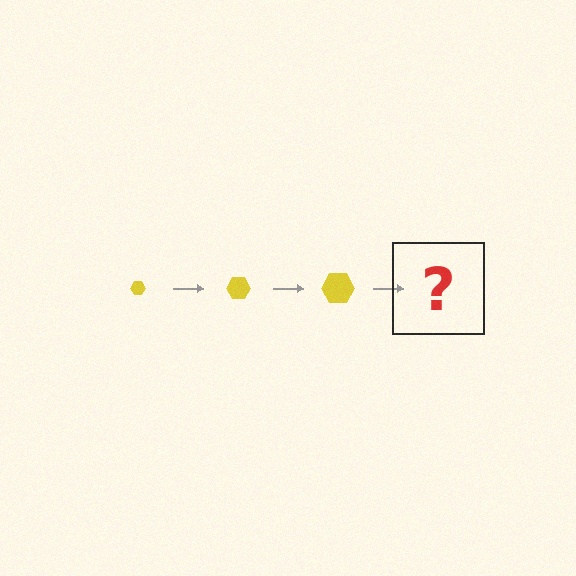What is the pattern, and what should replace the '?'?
The pattern is that the hexagon gets progressively larger each step. The '?' should be a yellow hexagon, larger than the previous one.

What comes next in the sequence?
The next element should be a yellow hexagon, larger than the previous one.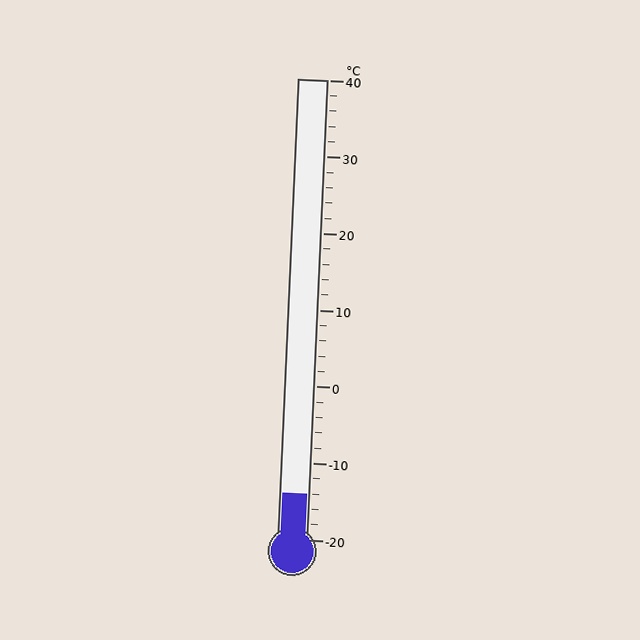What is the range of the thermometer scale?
The thermometer scale ranges from -20°C to 40°C.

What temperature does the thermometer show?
The thermometer shows approximately -14°C.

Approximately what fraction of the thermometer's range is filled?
The thermometer is filled to approximately 10% of its range.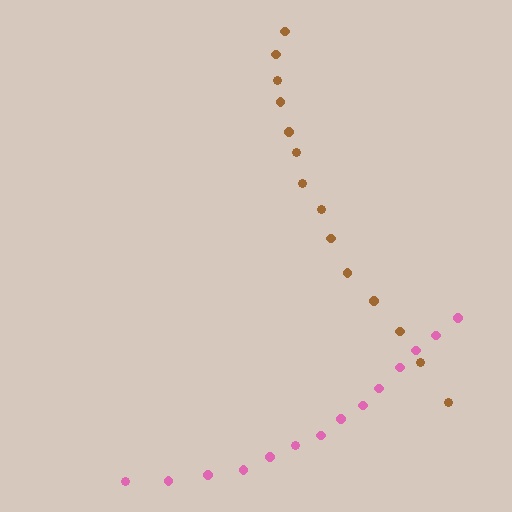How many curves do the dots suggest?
There are 2 distinct paths.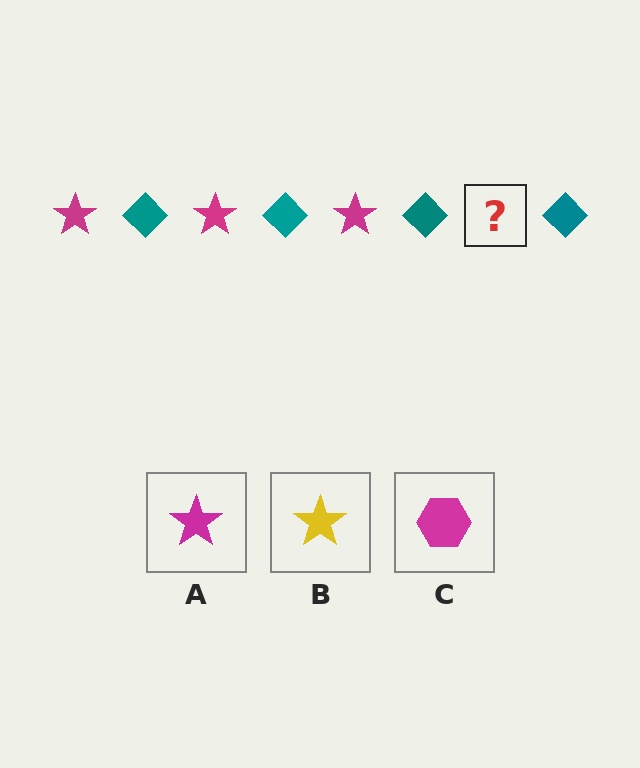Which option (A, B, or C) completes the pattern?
A.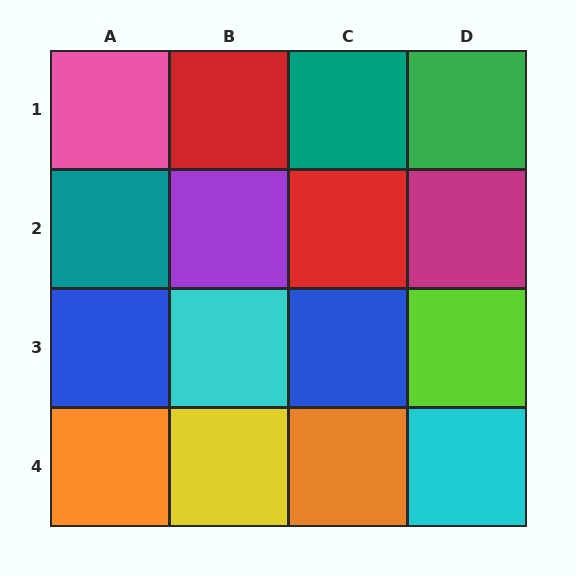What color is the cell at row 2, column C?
Red.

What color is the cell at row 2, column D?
Magenta.